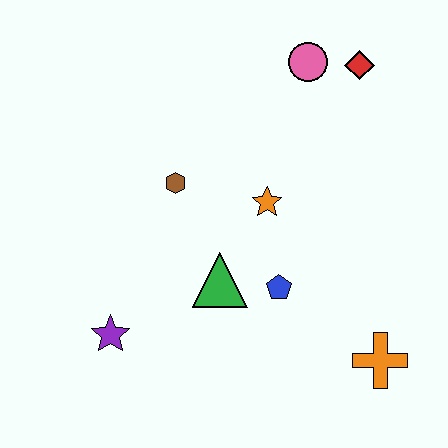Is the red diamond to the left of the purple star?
No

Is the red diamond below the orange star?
No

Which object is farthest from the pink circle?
The purple star is farthest from the pink circle.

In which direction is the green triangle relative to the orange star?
The green triangle is below the orange star.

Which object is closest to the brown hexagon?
The orange star is closest to the brown hexagon.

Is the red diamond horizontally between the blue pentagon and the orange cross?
Yes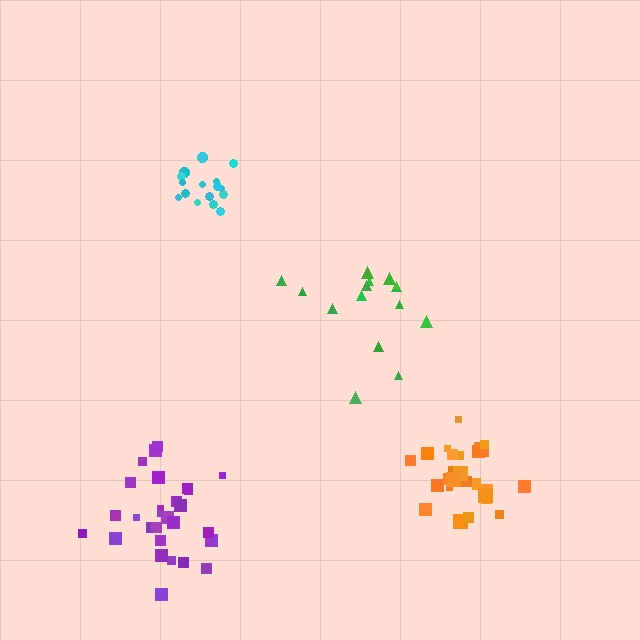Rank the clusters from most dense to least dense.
orange, purple, cyan, green.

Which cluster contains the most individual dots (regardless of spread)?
Purple (30).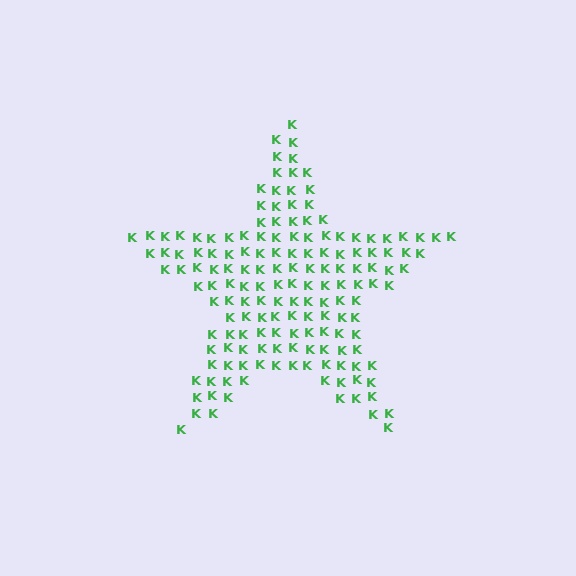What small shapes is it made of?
It is made of small letter K's.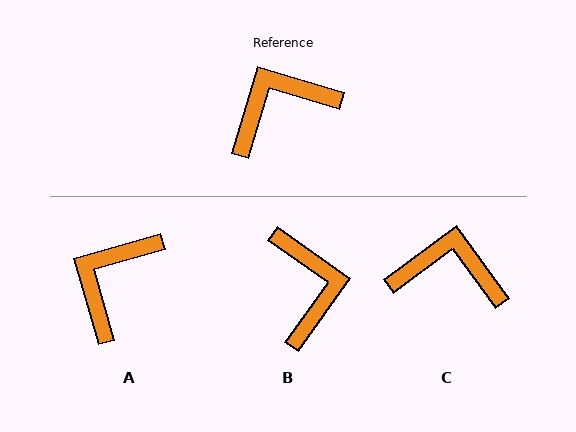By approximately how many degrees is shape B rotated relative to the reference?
Approximately 109 degrees clockwise.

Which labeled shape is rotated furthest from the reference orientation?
B, about 109 degrees away.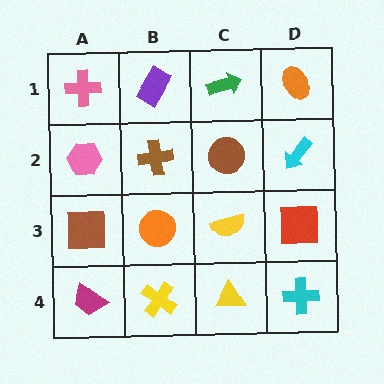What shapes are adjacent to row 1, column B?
A brown cross (row 2, column B), a pink cross (row 1, column A), a green arrow (row 1, column C).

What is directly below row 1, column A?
A pink hexagon.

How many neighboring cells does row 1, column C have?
3.